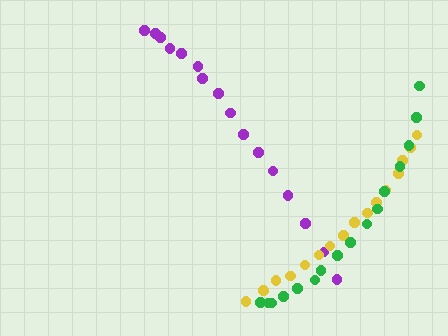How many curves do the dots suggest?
There are 3 distinct paths.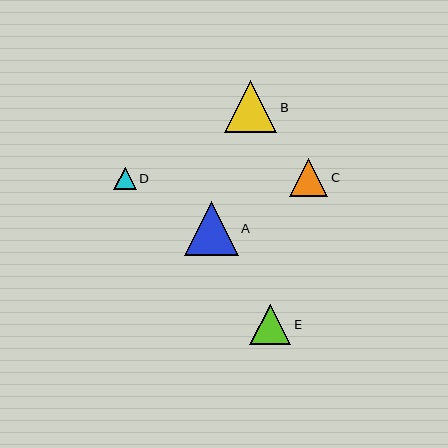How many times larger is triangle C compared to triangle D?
Triangle C is approximately 1.7 times the size of triangle D.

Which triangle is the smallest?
Triangle D is the smallest with a size of approximately 22 pixels.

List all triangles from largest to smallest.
From largest to smallest: A, B, E, C, D.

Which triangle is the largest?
Triangle A is the largest with a size of approximately 54 pixels.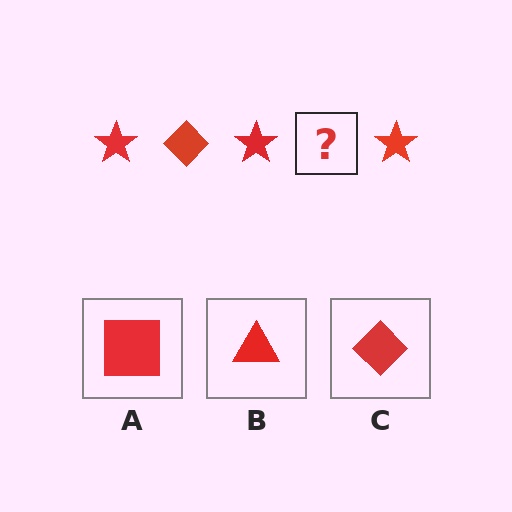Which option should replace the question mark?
Option C.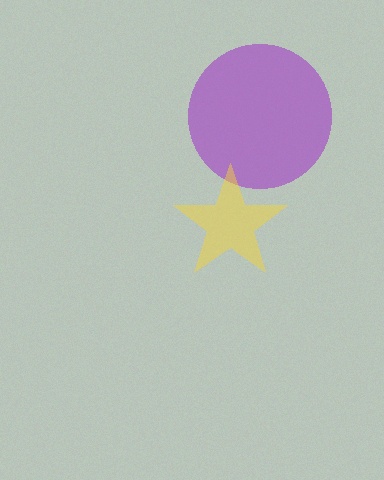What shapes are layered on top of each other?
The layered shapes are: a purple circle, a yellow star.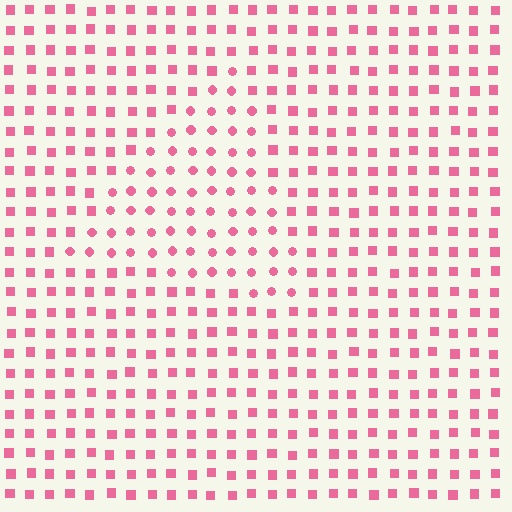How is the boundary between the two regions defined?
The boundary is defined by a change in element shape: circles inside vs. squares outside. All elements share the same color and spacing.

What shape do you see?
I see a triangle.